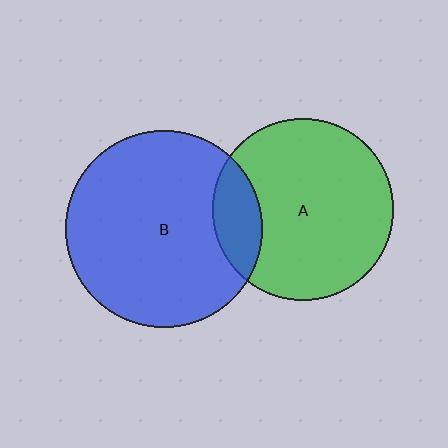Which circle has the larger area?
Circle B (blue).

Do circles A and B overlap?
Yes.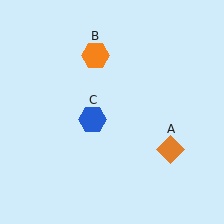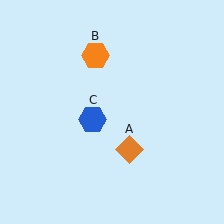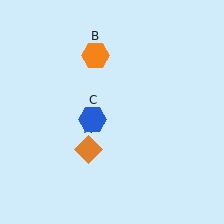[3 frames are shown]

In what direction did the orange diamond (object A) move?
The orange diamond (object A) moved left.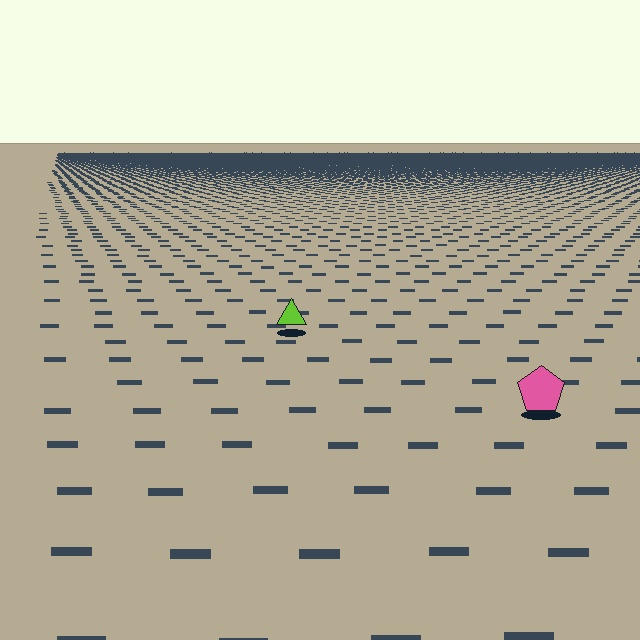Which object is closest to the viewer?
The pink pentagon is closest. The texture marks near it are larger and more spread out.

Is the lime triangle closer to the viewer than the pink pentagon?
No. The pink pentagon is closer — you can tell from the texture gradient: the ground texture is coarser near it.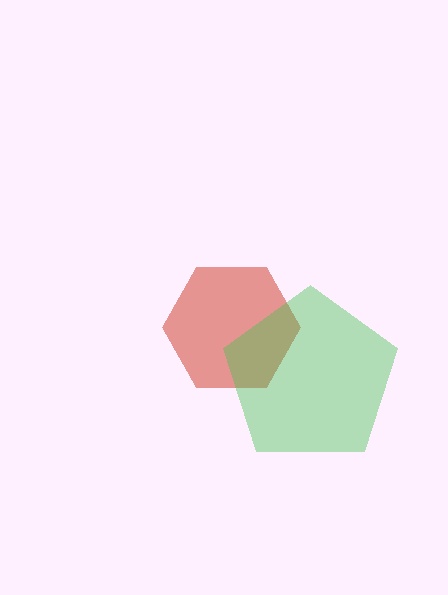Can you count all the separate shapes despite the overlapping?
Yes, there are 2 separate shapes.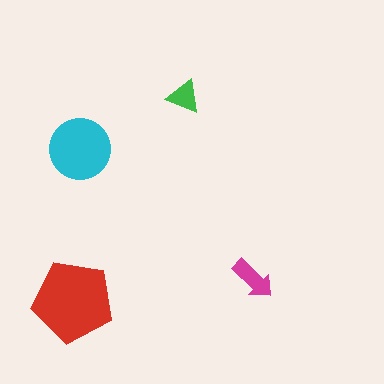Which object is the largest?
The red pentagon.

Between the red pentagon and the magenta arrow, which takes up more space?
The red pentagon.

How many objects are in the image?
There are 4 objects in the image.